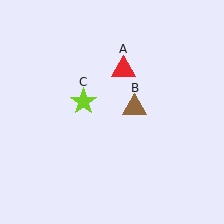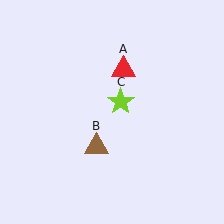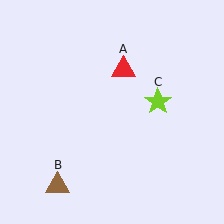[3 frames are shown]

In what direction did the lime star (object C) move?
The lime star (object C) moved right.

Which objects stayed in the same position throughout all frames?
Red triangle (object A) remained stationary.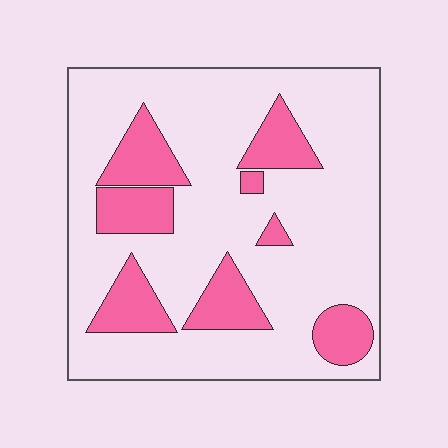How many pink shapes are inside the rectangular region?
8.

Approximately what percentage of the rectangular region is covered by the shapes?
Approximately 25%.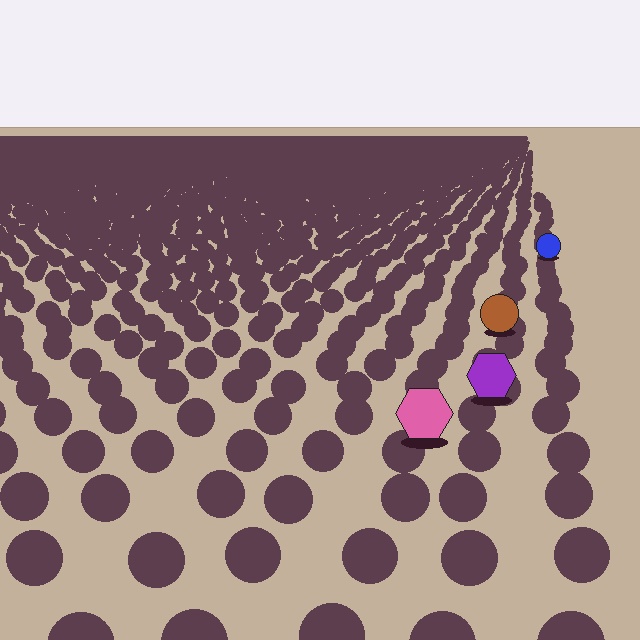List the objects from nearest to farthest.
From nearest to farthest: the pink hexagon, the purple hexagon, the brown circle, the blue circle.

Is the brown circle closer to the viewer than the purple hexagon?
No. The purple hexagon is closer — you can tell from the texture gradient: the ground texture is coarser near it.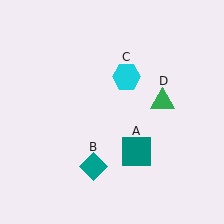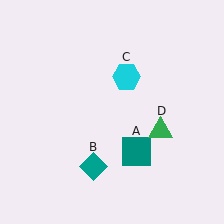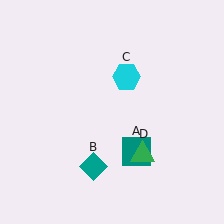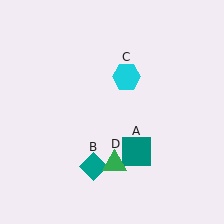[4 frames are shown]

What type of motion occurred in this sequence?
The green triangle (object D) rotated clockwise around the center of the scene.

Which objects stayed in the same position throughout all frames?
Teal square (object A) and teal diamond (object B) and cyan hexagon (object C) remained stationary.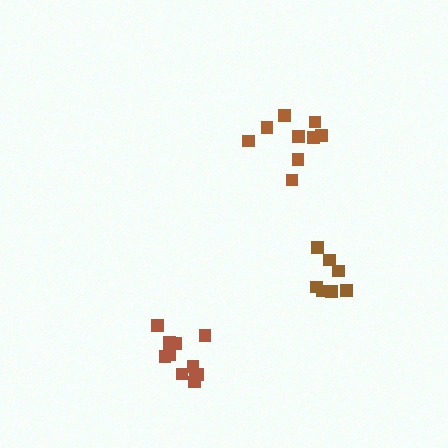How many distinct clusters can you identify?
There are 3 distinct clusters.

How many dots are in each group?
Group 1: 11 dots, Group 2: 9 dots, Group 3: 7 dots (27 total).